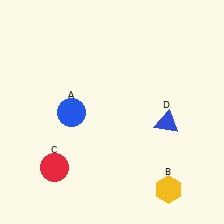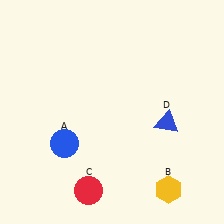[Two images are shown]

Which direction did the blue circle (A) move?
The blue circle (A) moved down.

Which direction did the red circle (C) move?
The red circle (C) moved right.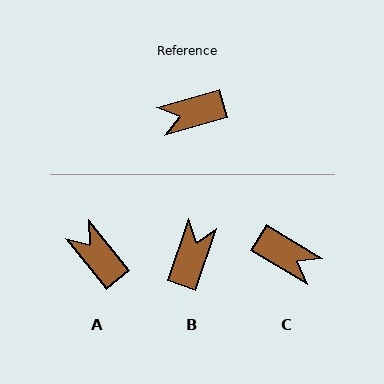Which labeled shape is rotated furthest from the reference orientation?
C, about 133 degrees away.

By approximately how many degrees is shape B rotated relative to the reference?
Approximately 125 degrees clockwise.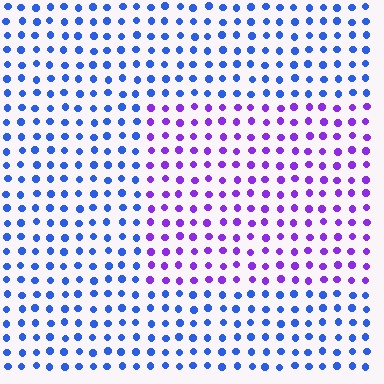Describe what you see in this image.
The image is filled with small blue elements in a uniform arrangement. A rectangle-shaped region is visible where the elements are tinted to a slightly different hue, forming a subtle color boundary.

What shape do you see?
I see a rectangle.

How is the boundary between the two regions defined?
The boundary is defined purely by a slight shift in hue (about 49 degrees). Spacing, size, and orientation are identical on both sides.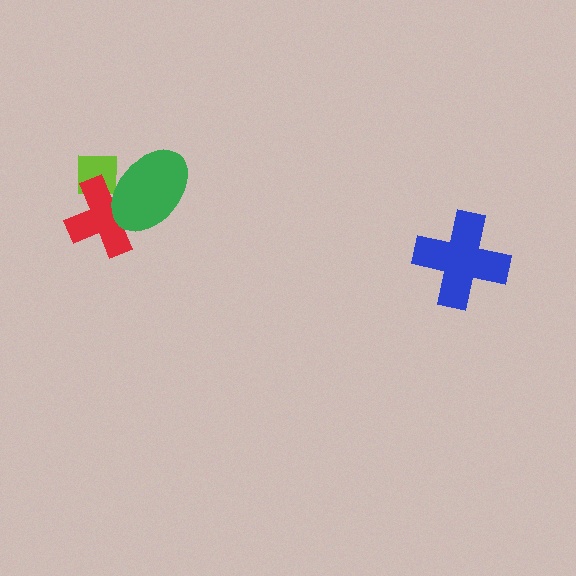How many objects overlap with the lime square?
2 objects overlap with the lime square.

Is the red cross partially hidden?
Yes, it is partially covered by another shape.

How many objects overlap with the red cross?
2 objects overlap with the red cross.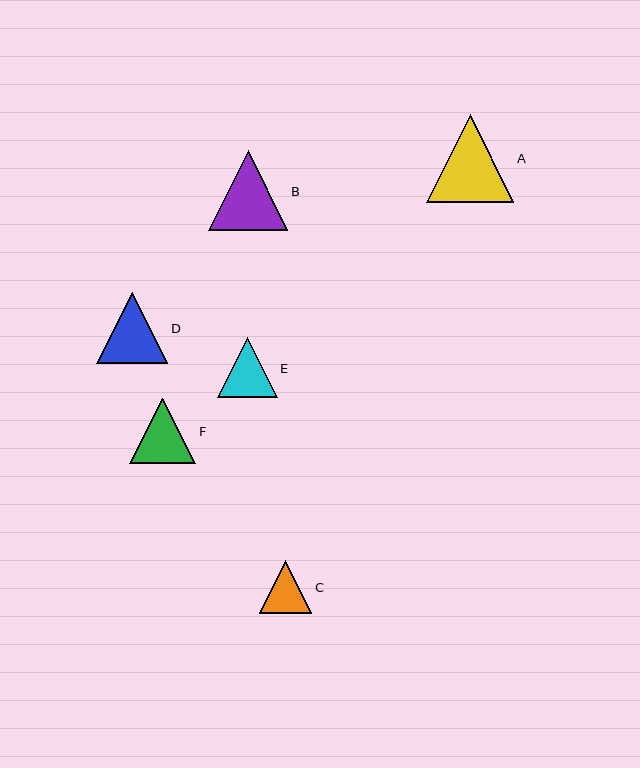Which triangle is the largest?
Triangle A is the largest with a size of approximately 87 pixels.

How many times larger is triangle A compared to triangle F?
Triangle A is approximately 1.3 times the size of triangle F.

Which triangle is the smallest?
Triangle C is the smallest with a size of approximately 53 pixels.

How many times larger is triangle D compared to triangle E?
Triangle D is approximately 1.2 times the size of triangle E.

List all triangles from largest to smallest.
From largest to smallest: A, B, D, F, E, C.